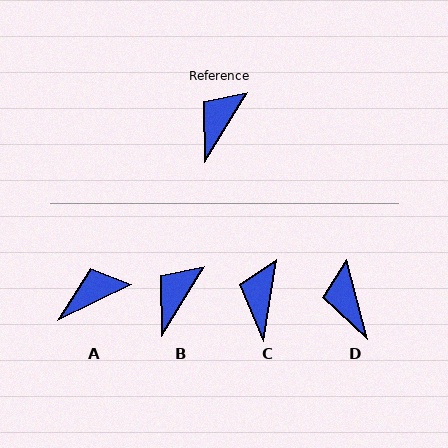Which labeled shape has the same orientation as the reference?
B.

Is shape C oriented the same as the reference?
No, it is off by about 22 degrees.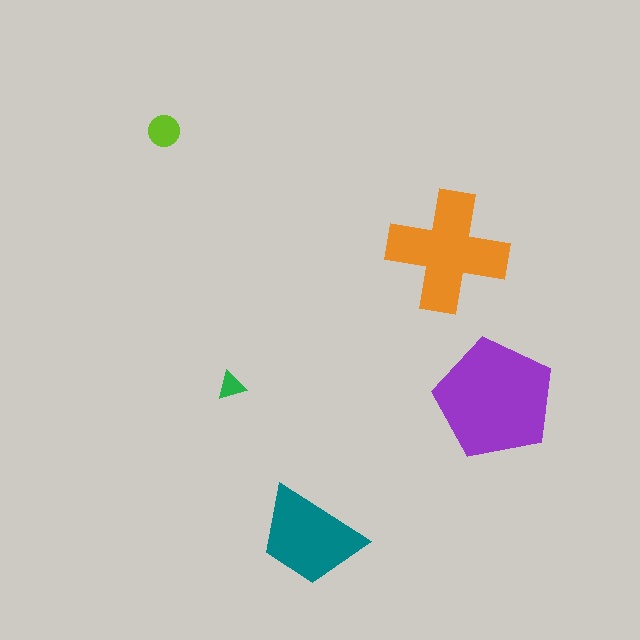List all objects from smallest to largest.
The green triangle, the lime circle, the teal trapezoid, the orange cross, the purple pentagon.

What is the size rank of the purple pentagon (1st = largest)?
1st.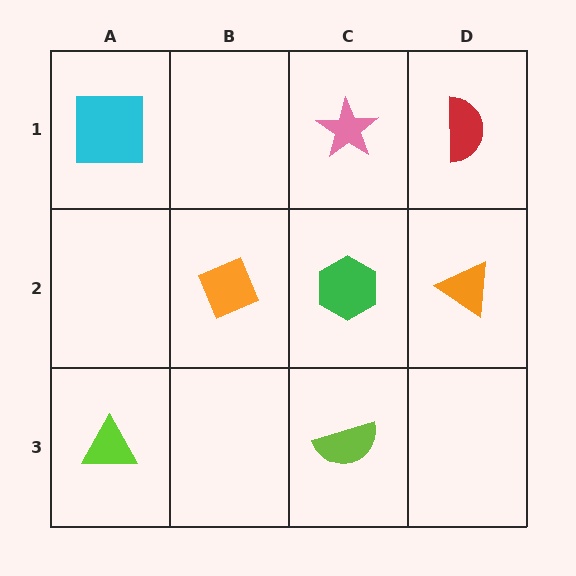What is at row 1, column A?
A cyan square.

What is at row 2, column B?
An orange diamond.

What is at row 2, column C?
A green hexagon.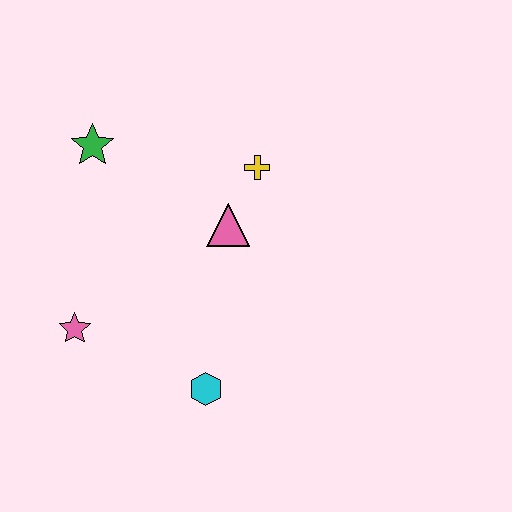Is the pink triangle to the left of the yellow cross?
Yes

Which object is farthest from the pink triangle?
The pink star is farthest from the pink triangle.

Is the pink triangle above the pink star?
Yes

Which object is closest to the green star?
The pink triangle is closest to the green star.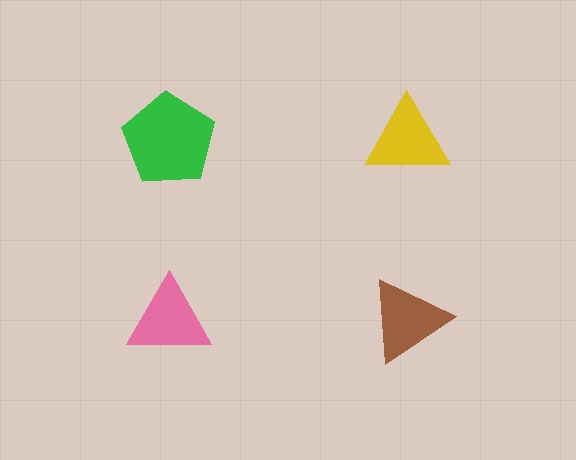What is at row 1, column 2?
A yellow triangle.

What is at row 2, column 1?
A pink triangle.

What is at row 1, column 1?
A green pentagon.